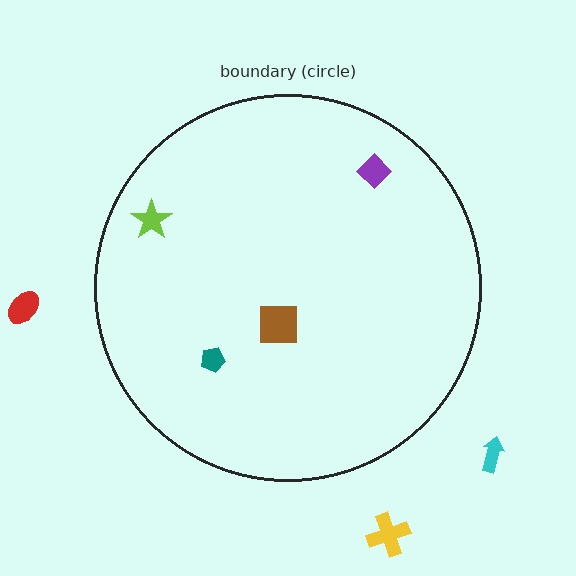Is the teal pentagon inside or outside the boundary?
Inside.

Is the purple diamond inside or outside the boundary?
Inside.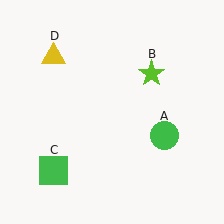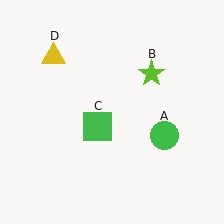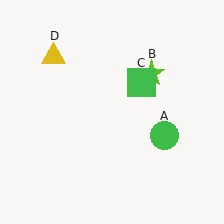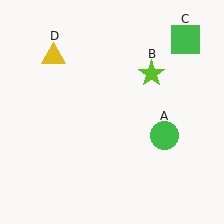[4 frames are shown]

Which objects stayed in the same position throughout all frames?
Green circle (object A) and lime star (object B) and yellow triangle (object D) remained stationary.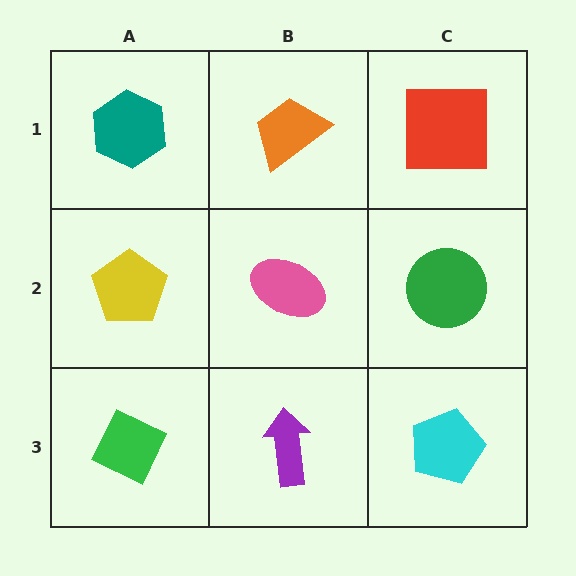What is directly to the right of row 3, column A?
A purple arrow.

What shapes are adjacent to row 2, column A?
A teal hexagon (row 1, column A), a green diamond (row 3, column A), a pink ellipse (row 2, column B).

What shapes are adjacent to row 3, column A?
A yellow pentagon (row 2, column A), a purple arrow (row 3, column B).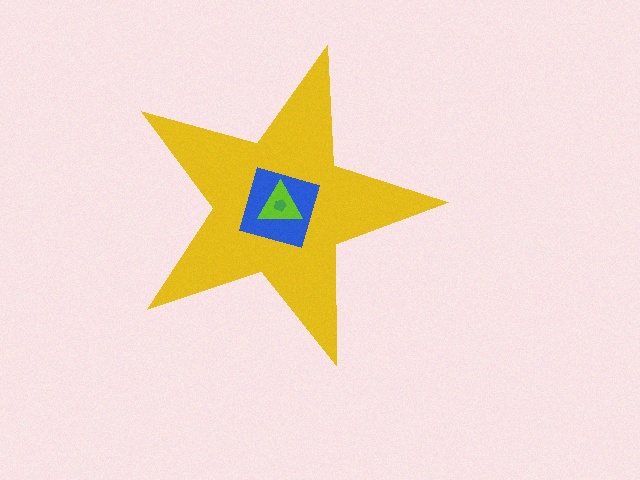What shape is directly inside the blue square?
The lime triangle.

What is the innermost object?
The green pentagon.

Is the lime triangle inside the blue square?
Yes.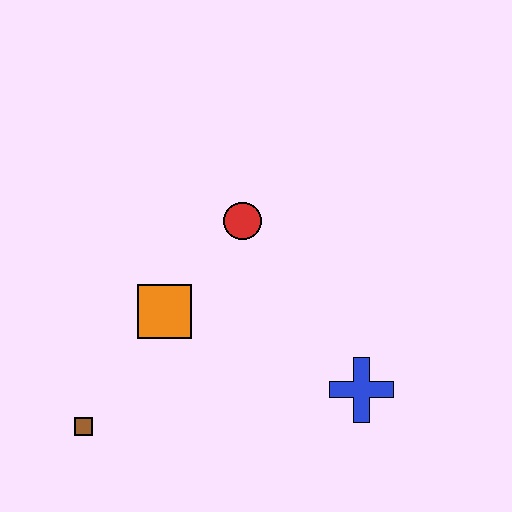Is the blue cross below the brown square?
No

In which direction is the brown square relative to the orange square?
The brown square is below the orange square.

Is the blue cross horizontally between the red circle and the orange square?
No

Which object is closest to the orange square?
The red circle is closest to the orange square.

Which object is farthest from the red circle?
The brown square is farthest from the red circle.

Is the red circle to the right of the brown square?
Yes